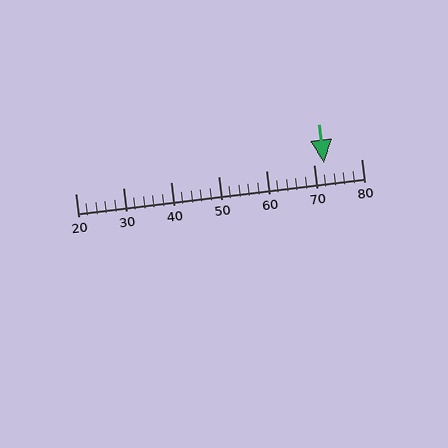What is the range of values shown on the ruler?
The ruler shows values from 20 to 80.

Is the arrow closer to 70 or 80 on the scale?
The arrow is closer to 70.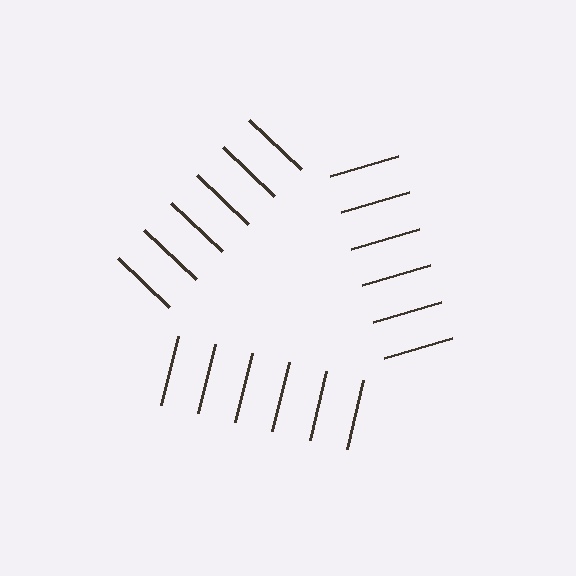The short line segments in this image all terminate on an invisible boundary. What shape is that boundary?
An illusory triangle — the line segments terminate on its edges but no continuous stroke is drawn.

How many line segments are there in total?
18 — 6 along each of the 3 edges.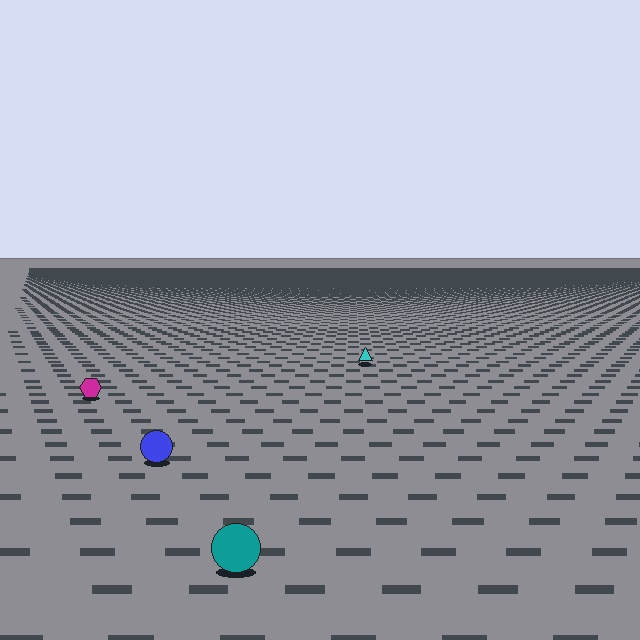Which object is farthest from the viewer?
The cyan triangle is farthest from the viewer. It appears smaller and the ground texture around it is denser.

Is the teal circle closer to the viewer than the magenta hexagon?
Yes. The teal circle is closer — you can tell from the texture gradient: the ground texture is coarser near it.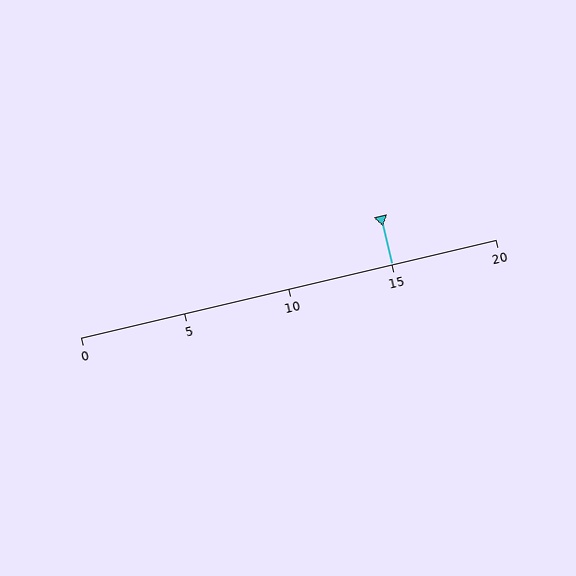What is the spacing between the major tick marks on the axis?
The major ticks are spaced 5 apart.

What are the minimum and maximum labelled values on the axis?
The axis runs from 0 to 20.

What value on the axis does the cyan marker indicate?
The marker indicates approximately 15.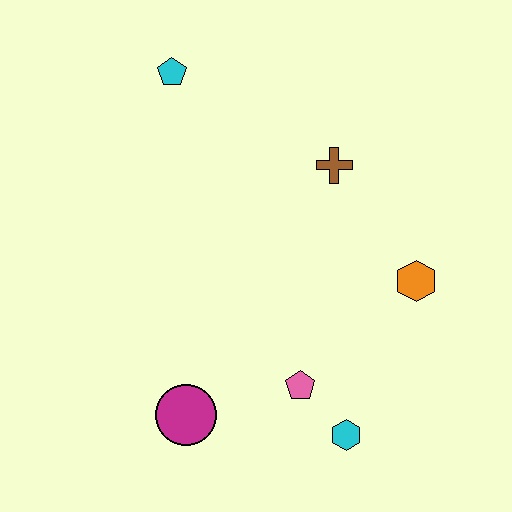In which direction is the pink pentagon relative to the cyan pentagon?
The pink pentagon is below the cyan pentagon.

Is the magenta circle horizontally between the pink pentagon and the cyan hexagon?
No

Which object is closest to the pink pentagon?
The cyan hexagon is closest to the pink pentagon.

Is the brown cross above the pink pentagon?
Yes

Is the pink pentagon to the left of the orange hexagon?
Yes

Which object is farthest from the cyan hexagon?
The cyan pentagon is farthest from the cyan hexagon.